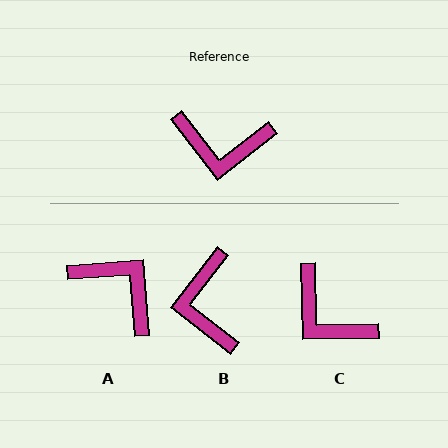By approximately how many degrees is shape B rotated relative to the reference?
Approximately 76 degrees clockwise.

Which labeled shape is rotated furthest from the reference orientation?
A, about 146 degrees away.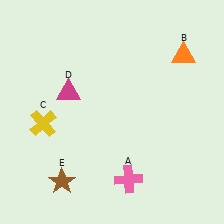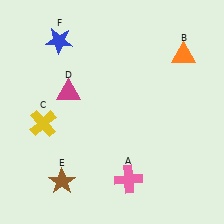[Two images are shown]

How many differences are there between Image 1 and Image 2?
There is 1 difference between the two images.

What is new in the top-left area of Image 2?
A blue star (F) was added in the top-left area of Image 2.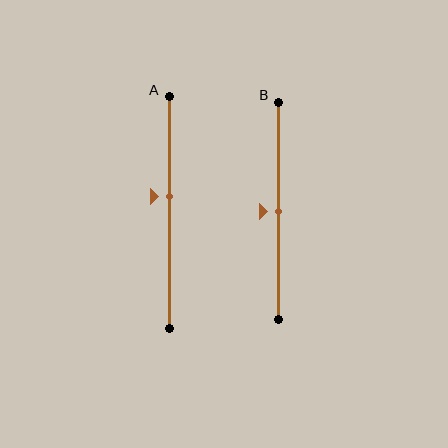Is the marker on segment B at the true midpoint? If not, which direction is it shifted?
Yes, the marker on segment B is at the true midpoint.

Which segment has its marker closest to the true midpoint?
Segment B has its marker closest to the true midpoint.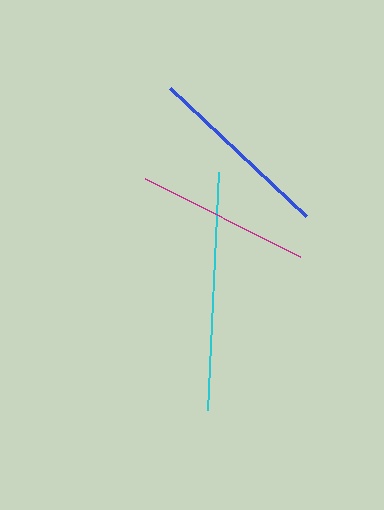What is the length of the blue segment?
The blue segment is approximately 186 pixels long.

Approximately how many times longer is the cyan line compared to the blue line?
The cyan line is approximately 1.3 times the length of the blue line.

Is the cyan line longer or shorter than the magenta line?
The cyan line is longer than the magenta line.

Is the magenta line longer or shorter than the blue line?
The blue line is longer than the magenta line.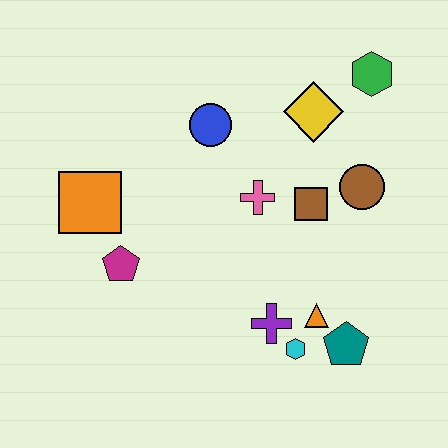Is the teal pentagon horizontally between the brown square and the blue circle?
No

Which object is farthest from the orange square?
The green hexagon is farthest from the orange square.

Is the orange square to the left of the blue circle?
Yes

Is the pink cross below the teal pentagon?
No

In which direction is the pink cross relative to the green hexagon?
The pink cross is below the green hexagon.